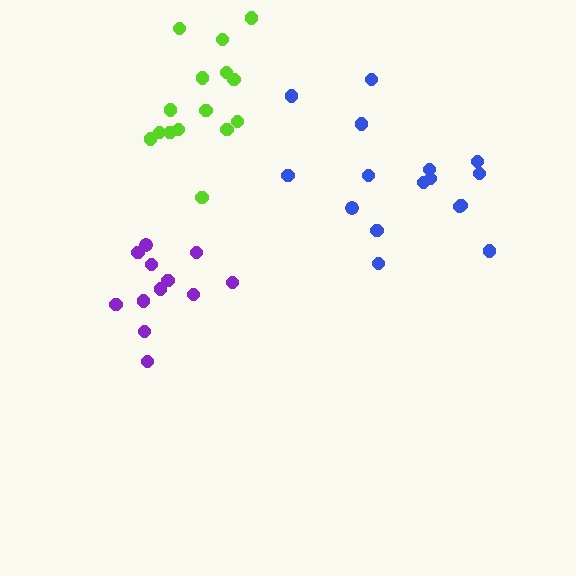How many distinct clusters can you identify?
There are 3 distinct clusters.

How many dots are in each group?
Group 1: 12 dots, Group 2: 15 dots, Group 3: 16 dots (43 total).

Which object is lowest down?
The purple cluster is bottommost.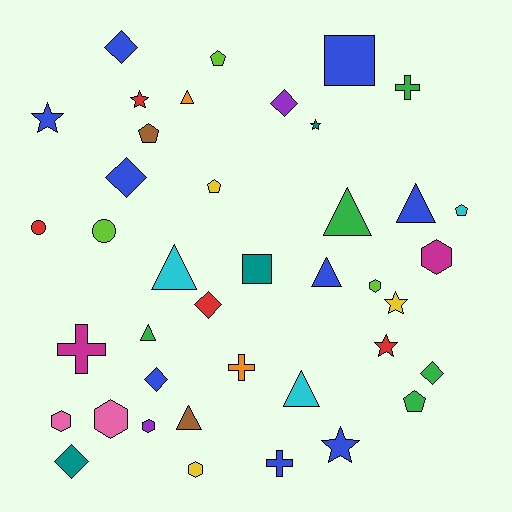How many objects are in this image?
There are 40 objects.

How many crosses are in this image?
There are 4 crosses.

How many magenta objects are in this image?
There are 2 magenta objects.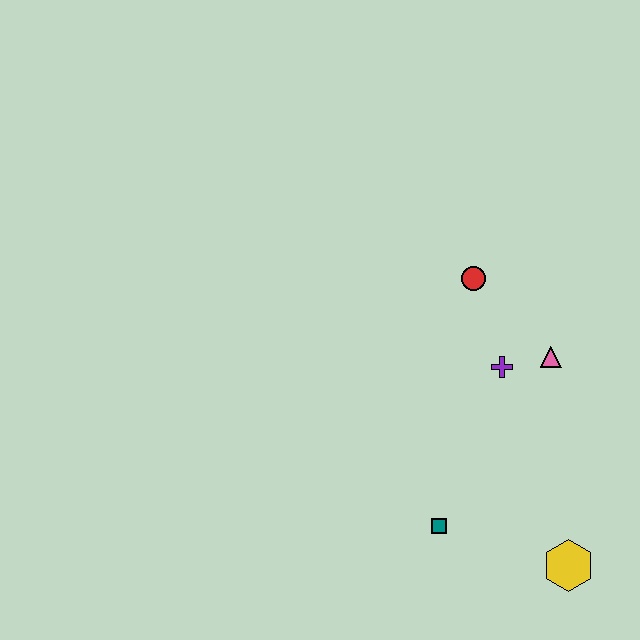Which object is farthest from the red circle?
The yellow hexagon is farthest from the red circle.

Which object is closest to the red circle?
The purple cross is closest to the red circle.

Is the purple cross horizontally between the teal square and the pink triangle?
Yes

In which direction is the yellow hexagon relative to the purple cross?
The yellow hexagon is below the purple cross.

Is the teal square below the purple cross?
Yes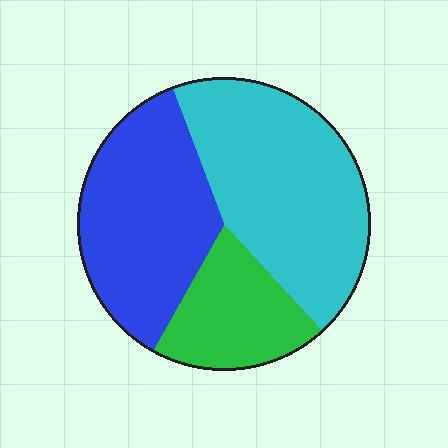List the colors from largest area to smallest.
From largest to smallest: cyan, blue, green.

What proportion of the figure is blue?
Blue covers roughly 35% of the figure.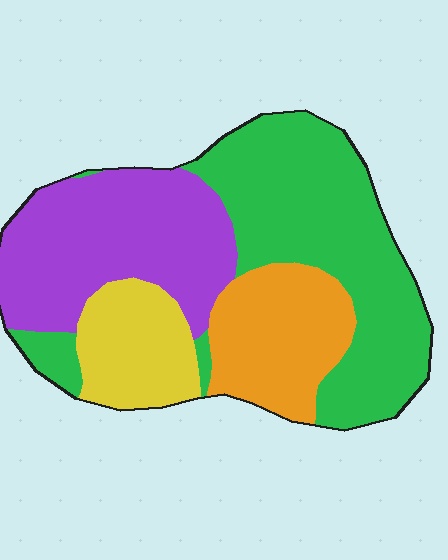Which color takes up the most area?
Green, at roughly 40%.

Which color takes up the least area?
Yellow, at roughly 15%.